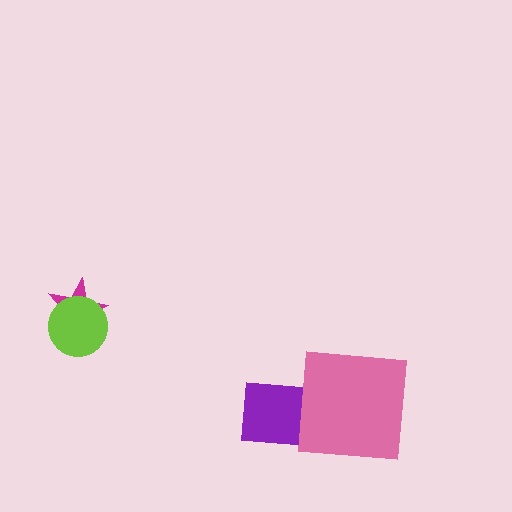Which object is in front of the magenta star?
The lime circle is in front of the magenta star.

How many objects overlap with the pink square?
1 object overlaps with the pink square.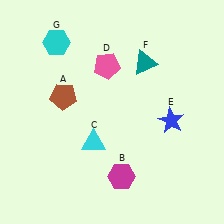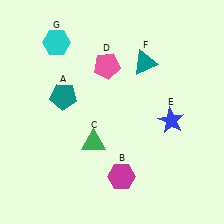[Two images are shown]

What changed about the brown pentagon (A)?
In Image 1, A is brown. In Image 2, it changed to teal.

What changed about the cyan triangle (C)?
In Image 1, C is cyan. In Image 2, it changed to green.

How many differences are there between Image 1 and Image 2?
There are 2 differences between the two images.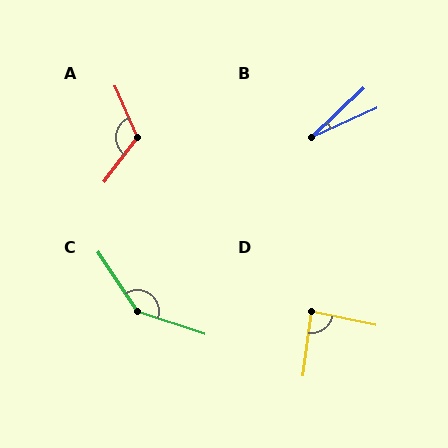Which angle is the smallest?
B, at approximately 19 degrees.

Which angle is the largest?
C, at approximately 142 degrees.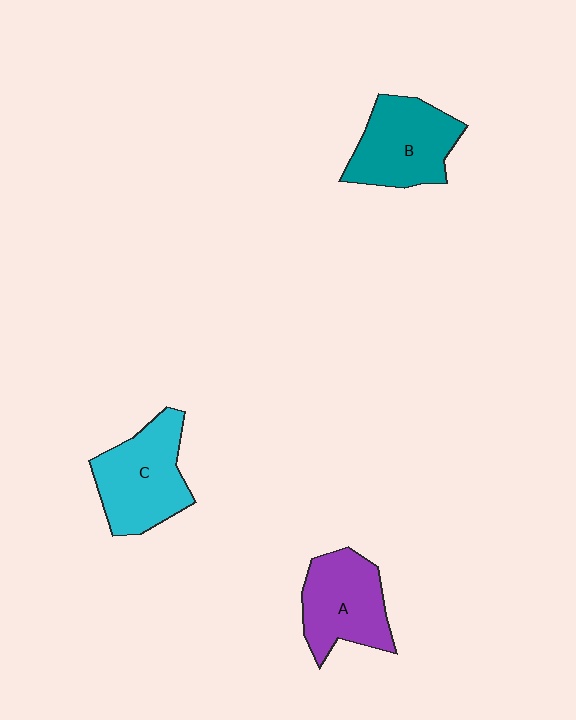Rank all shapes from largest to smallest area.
From largest to smallest: C (cyan), B (teal), A (purple).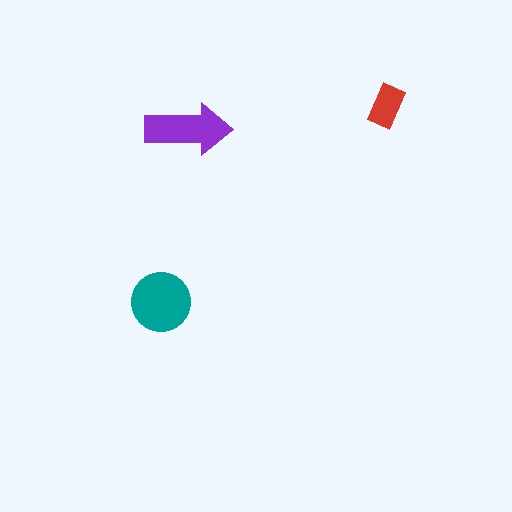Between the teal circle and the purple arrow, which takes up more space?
The teal circle.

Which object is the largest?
The teal circle.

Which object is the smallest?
The red rectangle.